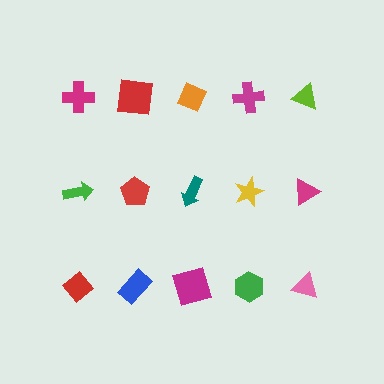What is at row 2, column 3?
A teal arrow.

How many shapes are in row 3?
5 shapes.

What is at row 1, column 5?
A lime triangle.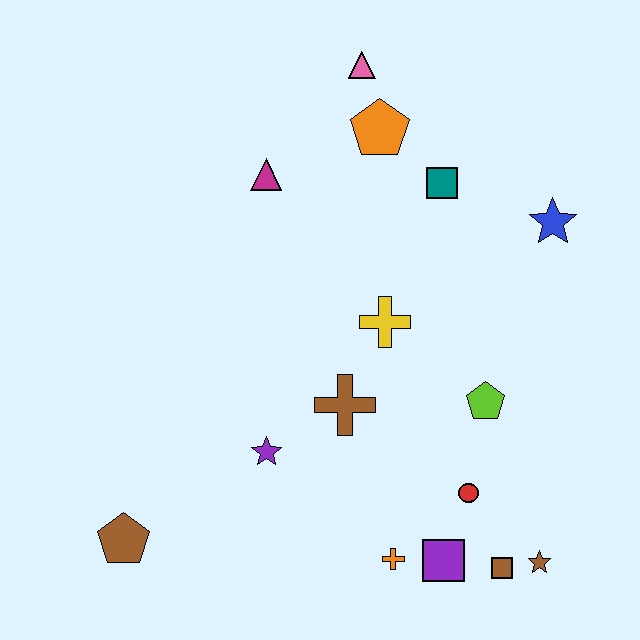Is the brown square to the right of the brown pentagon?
Yes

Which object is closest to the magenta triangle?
The orange pentagon is closest to the magenta triangle.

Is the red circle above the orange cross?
Yes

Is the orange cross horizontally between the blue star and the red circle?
No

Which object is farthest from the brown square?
The pink triangle is farthest from the brown square.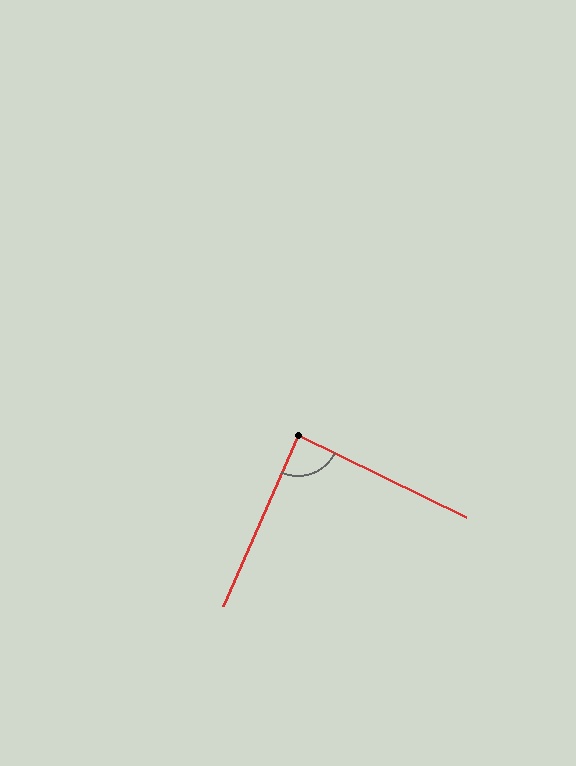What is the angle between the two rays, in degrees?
Approximately 88 degrees.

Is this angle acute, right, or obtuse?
It is approximately a right angle.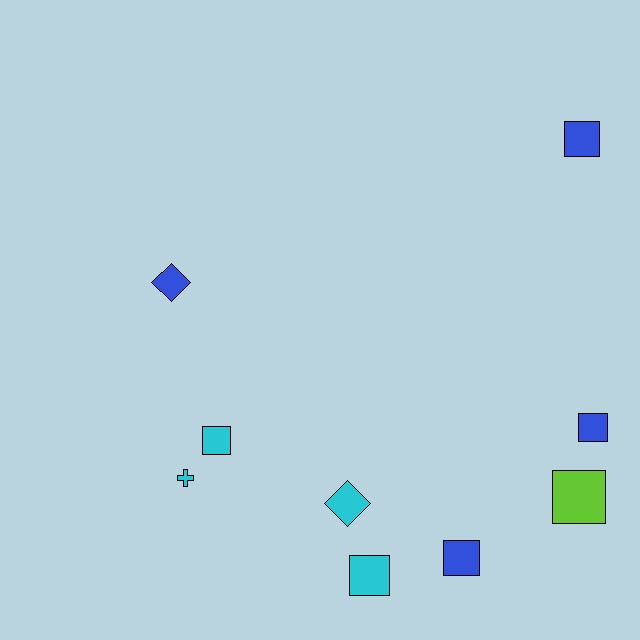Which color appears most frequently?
Blue, with 4 objects.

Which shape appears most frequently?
Square, with 6 objects.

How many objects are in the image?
There are 9 objects.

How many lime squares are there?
There is 1 lime square.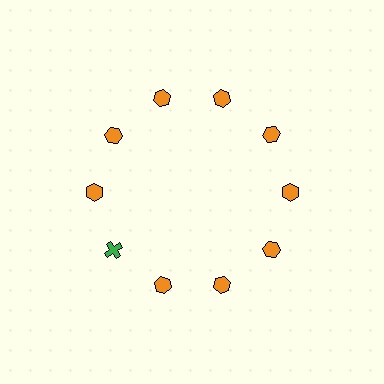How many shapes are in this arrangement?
There are 10 shapes arranged in a ring pattern.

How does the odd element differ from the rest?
It differs in both color (green instead of orange) and shape (cross instead of hexagon).